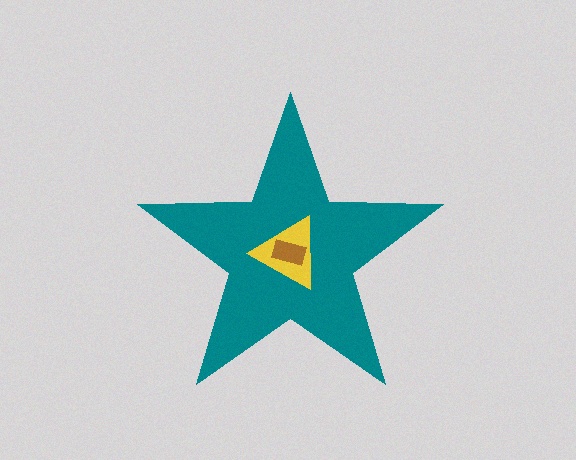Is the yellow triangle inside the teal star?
Yes.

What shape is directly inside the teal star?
The yellow triangle.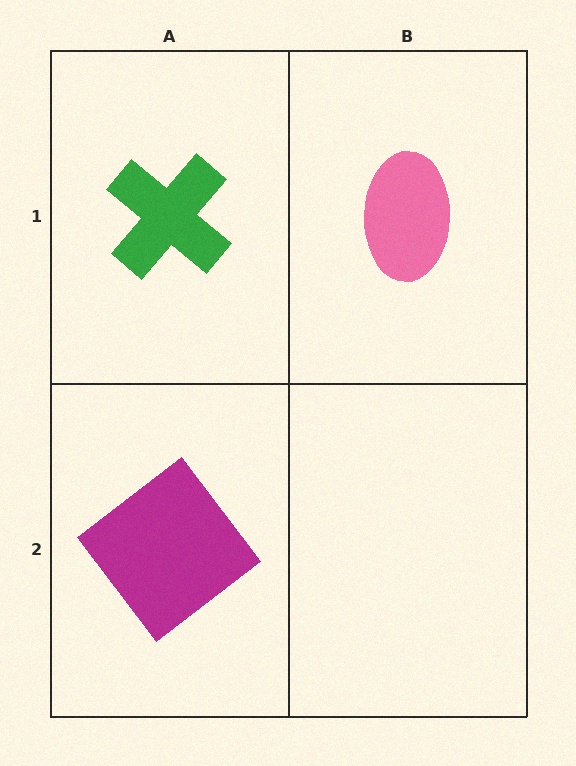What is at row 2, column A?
A magenta diamond.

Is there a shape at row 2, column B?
No, that cell is empty.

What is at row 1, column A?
A green cross.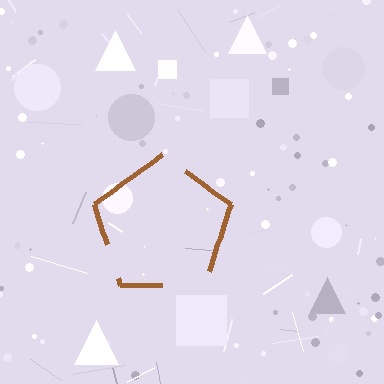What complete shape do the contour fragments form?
The contour fragments form a pentagon.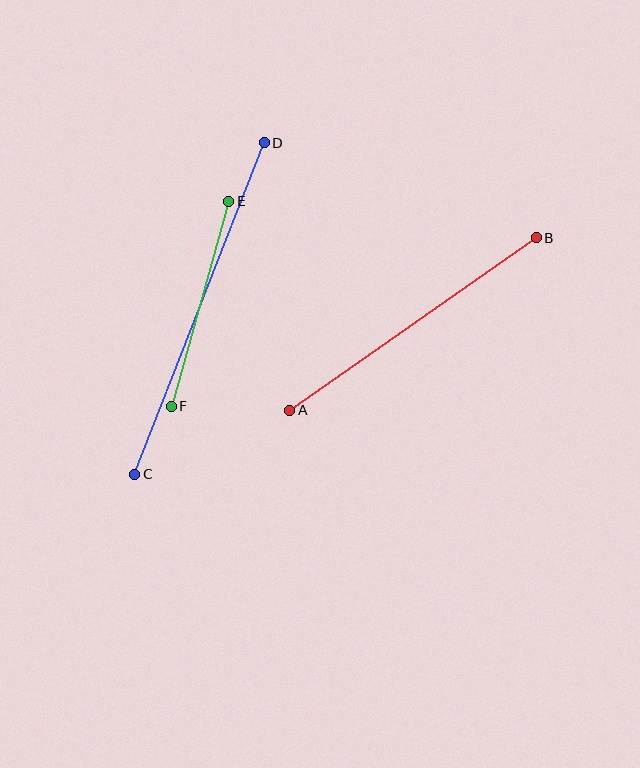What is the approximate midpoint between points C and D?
The midpoint is at approximately (199, 309) pixels.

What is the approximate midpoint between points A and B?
The midpoint is at approximately (413, 324) pixels.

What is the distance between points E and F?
The distance is approximately 213 pixels.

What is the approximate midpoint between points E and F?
The midpoint is at approximately (200, 304) pixels.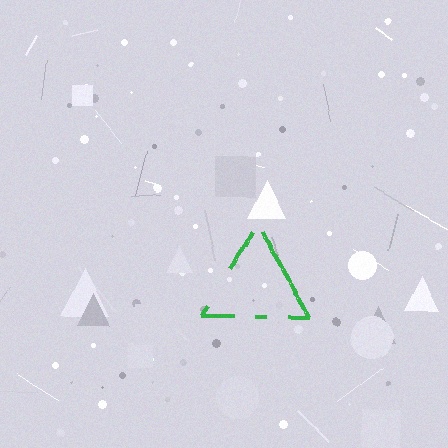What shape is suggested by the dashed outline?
The dashed outline suggests a triangle.